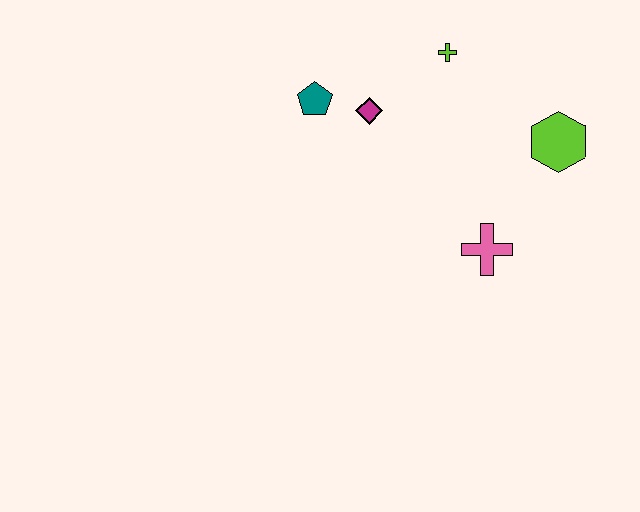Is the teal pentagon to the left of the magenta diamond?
Yes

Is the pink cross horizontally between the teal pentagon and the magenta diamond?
No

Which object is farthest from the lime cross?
The pink cross is farthest from the lime cross.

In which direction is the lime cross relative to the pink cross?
The lime cross is above the pink cross.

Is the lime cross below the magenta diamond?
No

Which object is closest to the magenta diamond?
The teal pentagon is closest to the magenta diamond.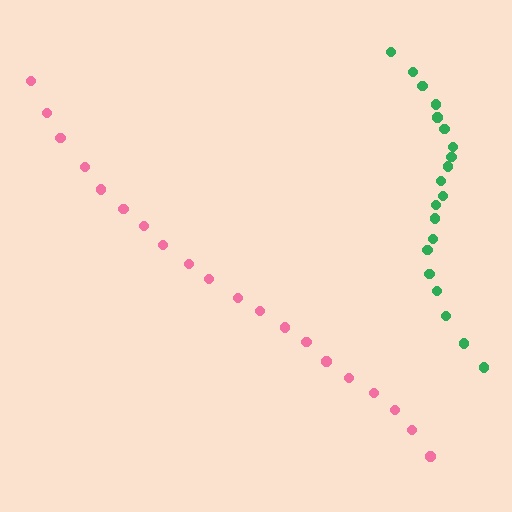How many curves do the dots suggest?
There are 2 distinct paths.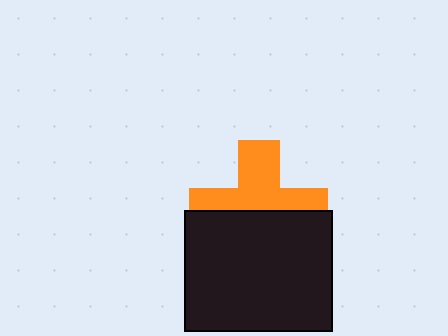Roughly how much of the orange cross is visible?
About half of it is visible (roughly 50%).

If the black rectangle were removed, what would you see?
You would see the complete orange cross.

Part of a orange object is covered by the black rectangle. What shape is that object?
It is a cross.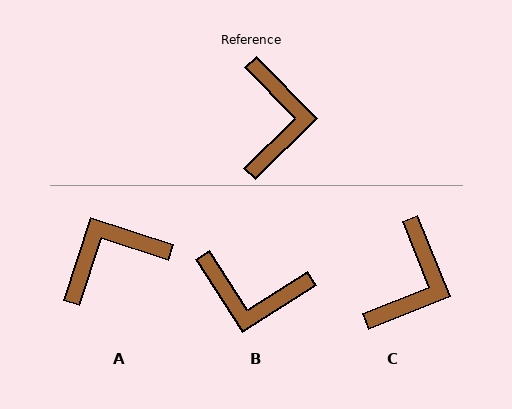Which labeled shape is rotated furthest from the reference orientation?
A, about 117 degrees away.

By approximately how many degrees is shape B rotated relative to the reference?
Approximately 102 degrees clockwise.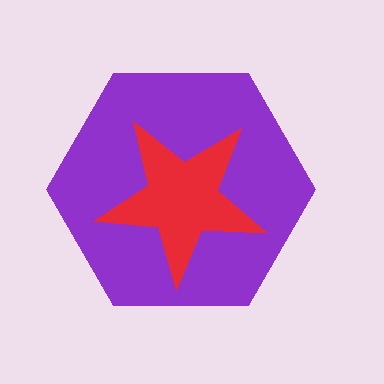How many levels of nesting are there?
2.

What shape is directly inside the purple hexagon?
The red star.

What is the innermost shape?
The red star.